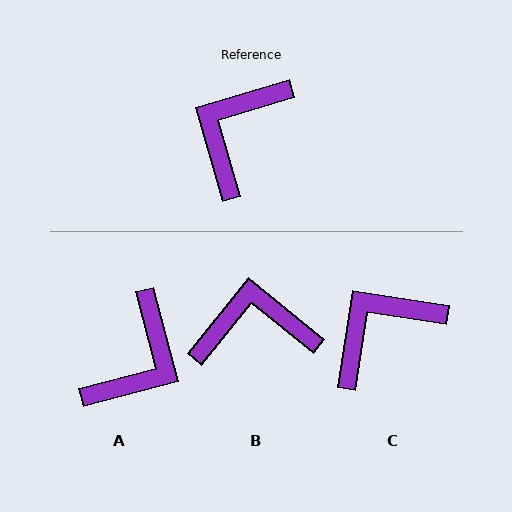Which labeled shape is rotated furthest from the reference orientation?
A, about 178 degrees away.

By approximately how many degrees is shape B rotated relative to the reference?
Approximately 55 degrees clockwise.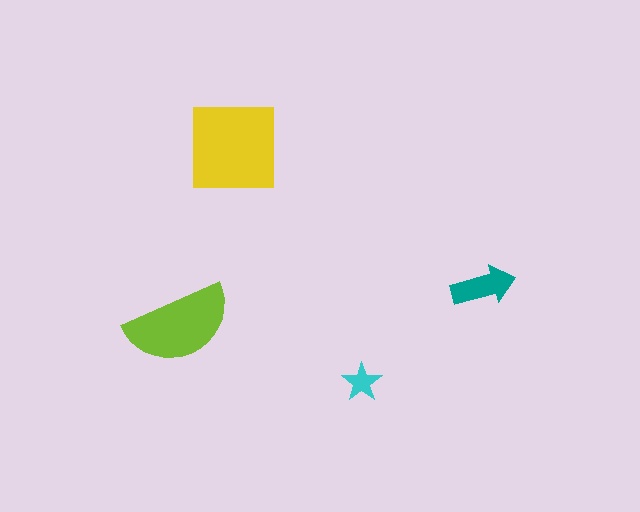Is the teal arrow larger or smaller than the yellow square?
Smaller.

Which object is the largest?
The yellow square.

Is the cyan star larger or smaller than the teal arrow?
Smaller.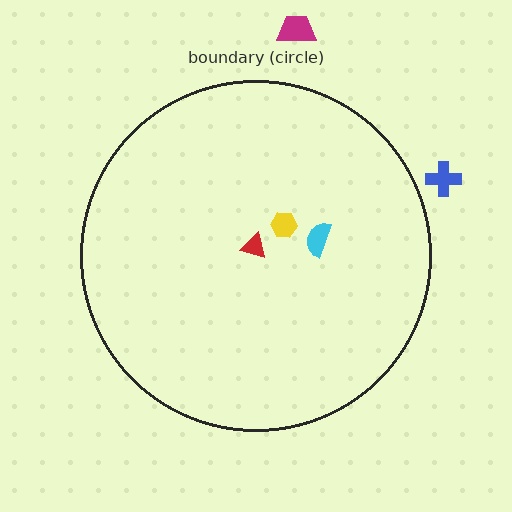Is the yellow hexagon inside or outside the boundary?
Inside.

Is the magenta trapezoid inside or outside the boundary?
Outside.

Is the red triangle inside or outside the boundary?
Inside.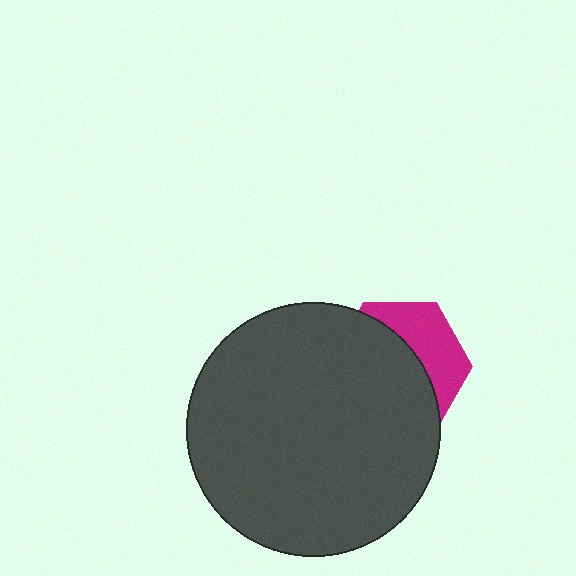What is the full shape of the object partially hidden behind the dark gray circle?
The partially hidden object is a magenta hexagon.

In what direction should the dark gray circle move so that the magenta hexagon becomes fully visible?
The dark gray circle should move toward the lower-left. That is the shortest direction to clear the overlap and leave the magenta hexagon fully visible.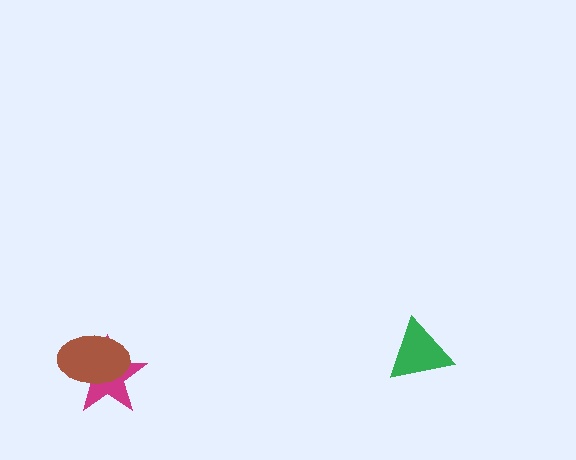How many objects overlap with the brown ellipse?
1 object overlaps with the brown ellipse.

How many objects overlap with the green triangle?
0 objects overlap with the green triangle.